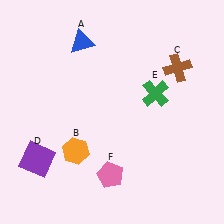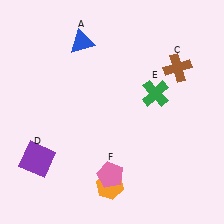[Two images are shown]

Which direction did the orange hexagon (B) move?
The orange hexagon (B) moved down.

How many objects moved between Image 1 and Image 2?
1 object moved between the two images.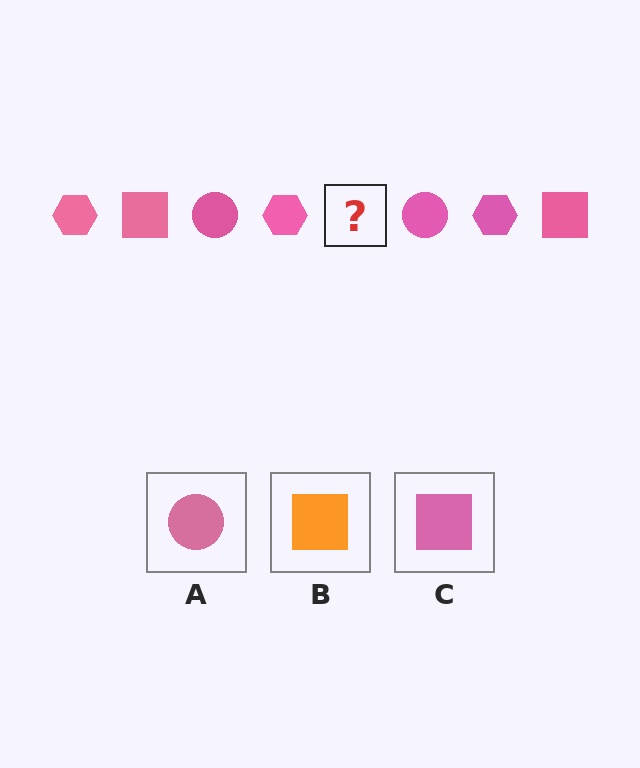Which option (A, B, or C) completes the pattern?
C.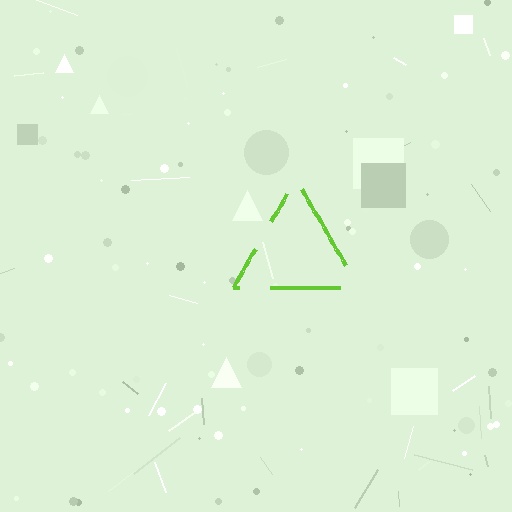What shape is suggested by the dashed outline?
The dashed outline suggests a triangle.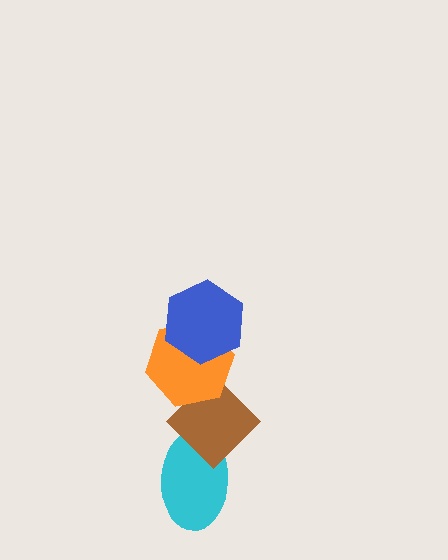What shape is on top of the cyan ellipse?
The brown diamond is on top of the cyan ellipse.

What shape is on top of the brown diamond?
The orange hexagon is on top of the brown diamond.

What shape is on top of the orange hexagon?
The blue hexagon is on top of the orange hexagon.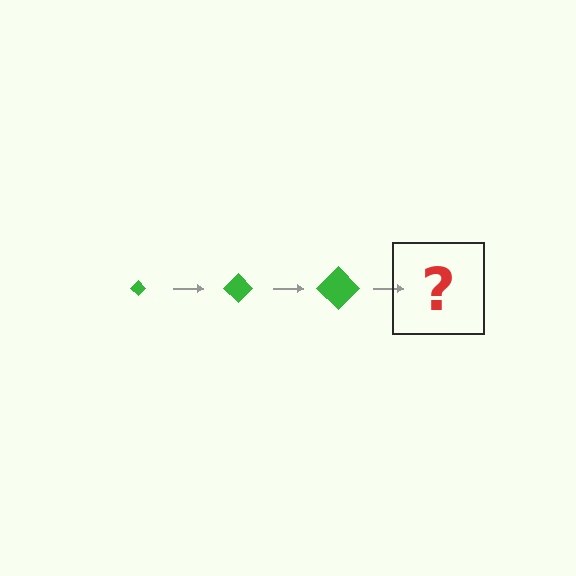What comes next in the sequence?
The next element should be a green diamond, larger than the previous one.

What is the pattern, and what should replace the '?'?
The pattern is that the diamond gets progressively larger each step. The '?' should be a green diamond, larger than the previous one.